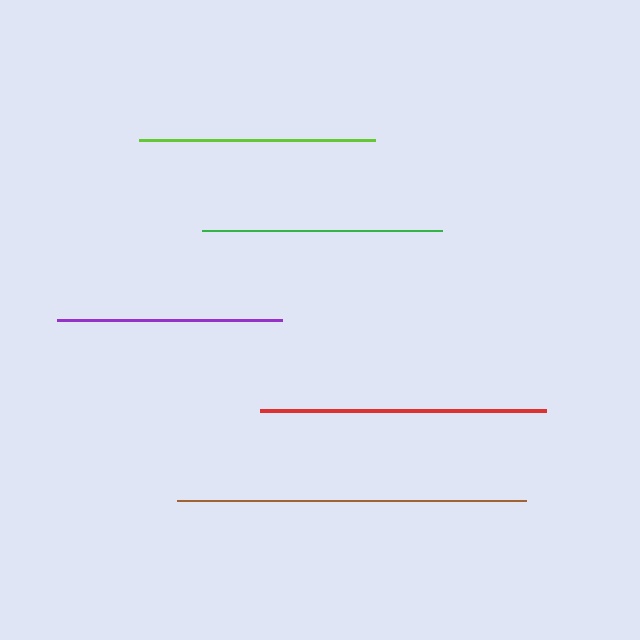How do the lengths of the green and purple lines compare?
The green and purple lines are approximately the same length.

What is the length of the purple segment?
The purple segment is approximately 224 pixels long.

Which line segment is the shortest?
The purple line is the shortest at approximately 224 pixels.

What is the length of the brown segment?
The brown segment is approximately 348 pixels long.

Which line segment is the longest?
The brown line is the longest at approximately 348 pixels.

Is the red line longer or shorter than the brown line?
The brown line is longer than the red line.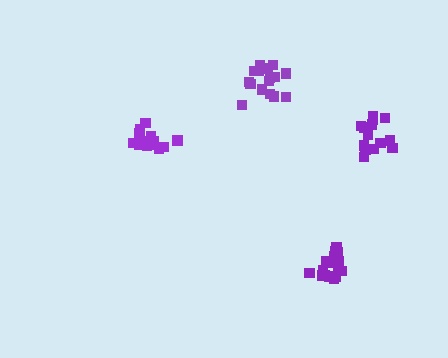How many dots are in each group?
Group 1: 15 dots, Group 2: 17 dots, Group 3: 16 dots, Group 4: 15 dots (63 total).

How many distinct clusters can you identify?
There are 4 distinct clusters.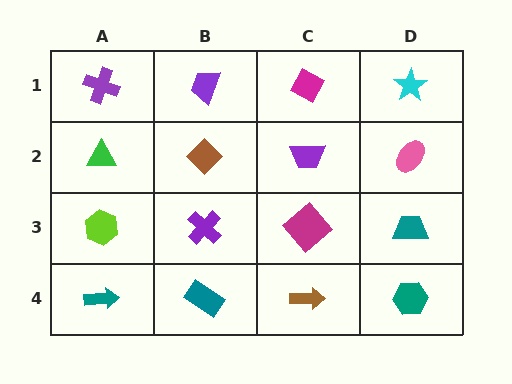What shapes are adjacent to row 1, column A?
A green triangle (row 2, column A), a purple trapezoid (row 1, column B).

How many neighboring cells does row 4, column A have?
2.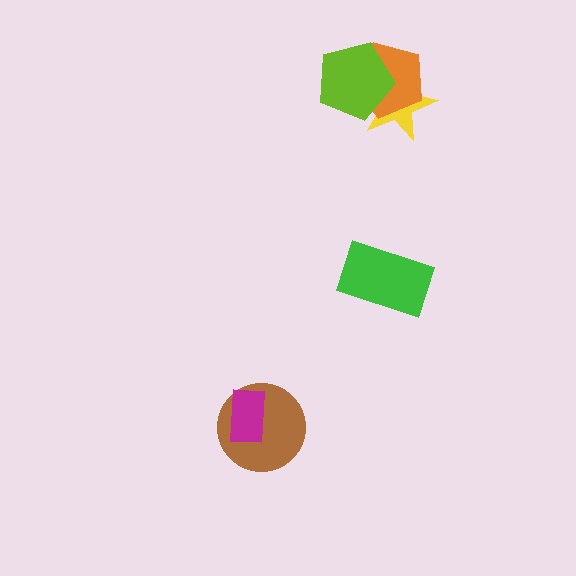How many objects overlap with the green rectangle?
0 objects overlap with the green rectangle.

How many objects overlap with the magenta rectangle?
1 object overlaps with the magenta rectangle.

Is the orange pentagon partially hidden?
Yes, it is partially covered by another shape.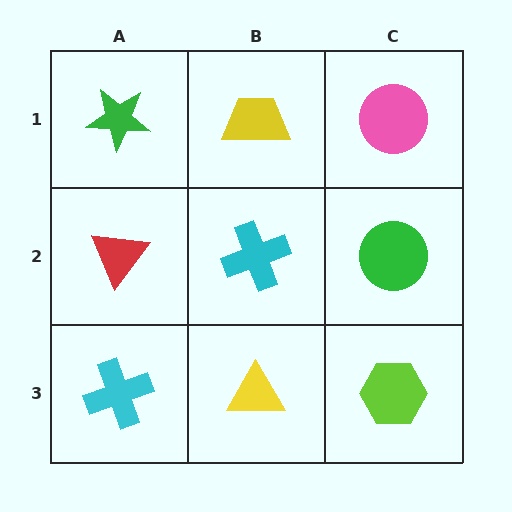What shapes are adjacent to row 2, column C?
A pink circle (row 1, column C), a lime hexagon (row 3, column C), a cyan cross (row 2, column B).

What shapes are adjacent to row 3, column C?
A green circle (row 2, column C), a yellow triangle (row 3, column B).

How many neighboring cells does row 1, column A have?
2.